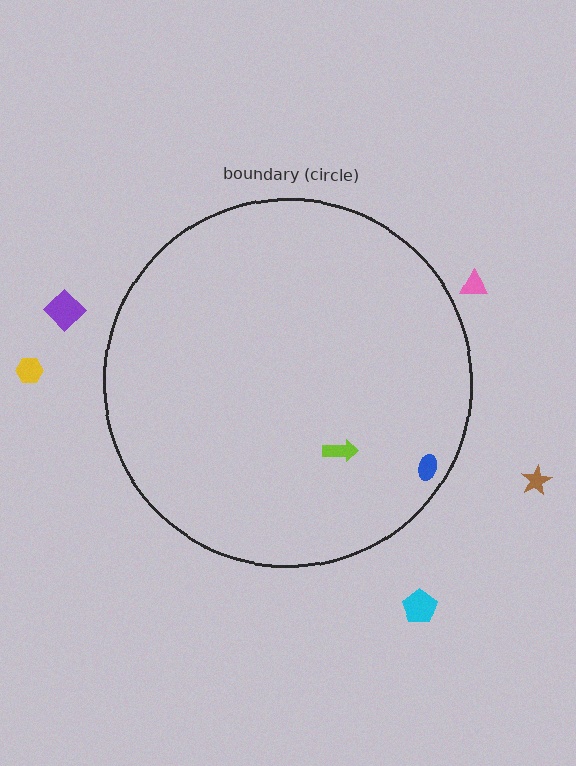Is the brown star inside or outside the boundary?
Outside.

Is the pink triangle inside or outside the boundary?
Outside.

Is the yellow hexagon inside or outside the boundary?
Outside.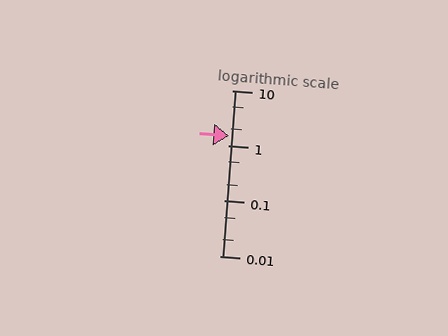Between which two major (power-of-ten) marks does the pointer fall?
The pointer is between 1 and 10.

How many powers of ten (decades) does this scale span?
The scale spans 3 decades, from 0.01 to 10.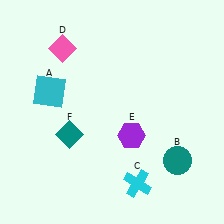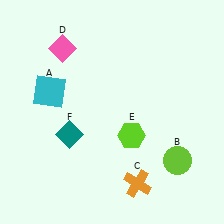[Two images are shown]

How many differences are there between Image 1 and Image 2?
There are 3 differences between the two images.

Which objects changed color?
B changed from teal to lime. C changed from cyan to orange. E changed from purple to lime.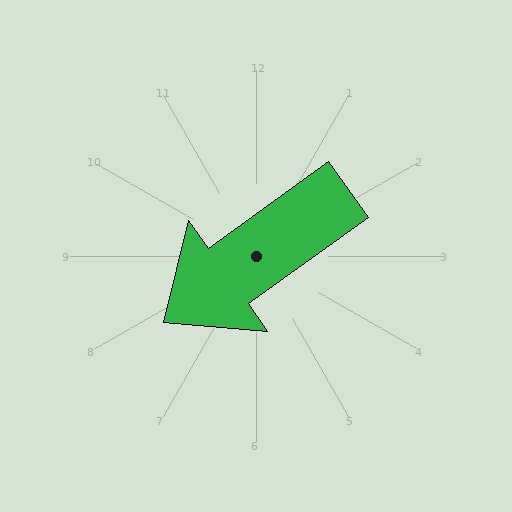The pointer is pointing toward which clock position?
Roughly 8 o'clock.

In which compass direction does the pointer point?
Southwest.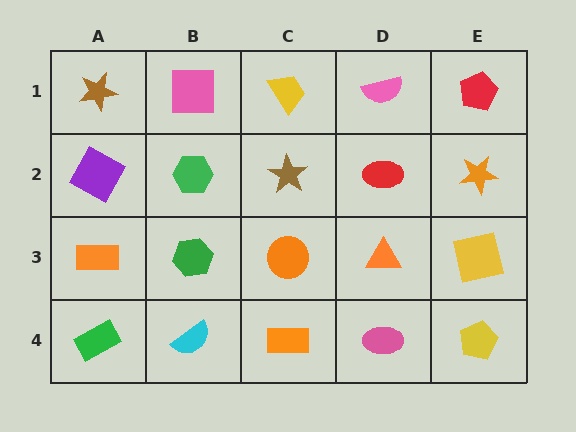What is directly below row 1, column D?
A red ellipse.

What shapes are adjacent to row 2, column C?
A yellow trapezoid (row 1, column C), an orange circle (row 3, column C), a green hexagon (row 2, column B), a red ellipse (row 2, column D).